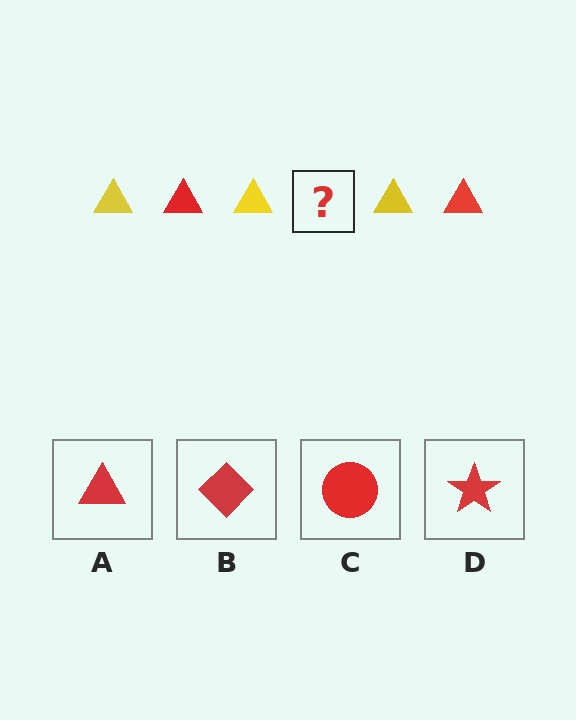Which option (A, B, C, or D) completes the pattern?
A.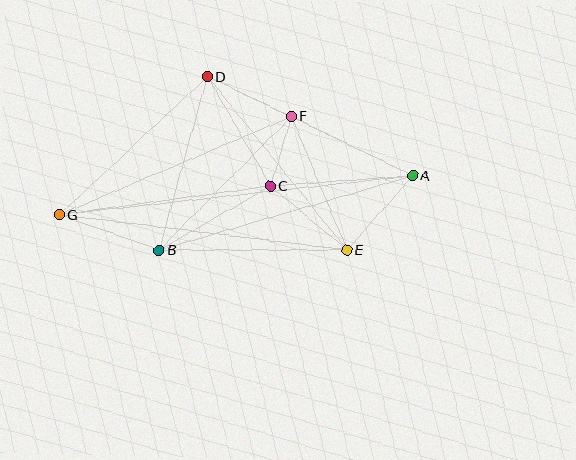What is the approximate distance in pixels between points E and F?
The distance between E and F is approximately 145 pixels.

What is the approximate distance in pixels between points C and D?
The distance between C and D is approximately 127 pixels.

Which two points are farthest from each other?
Points A and G are farthest from each other.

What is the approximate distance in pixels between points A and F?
The distance between A and F is approximately 135 pixels.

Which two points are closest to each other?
Points C and F are closest to each other.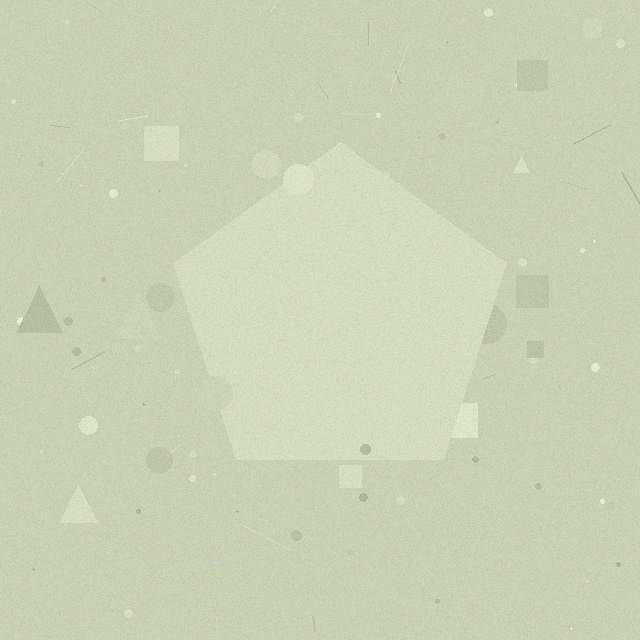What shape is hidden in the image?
A pentagon is hidden in the image.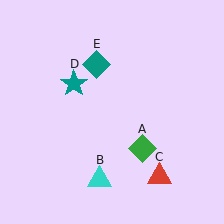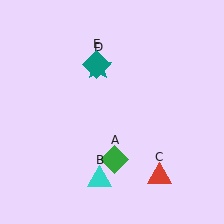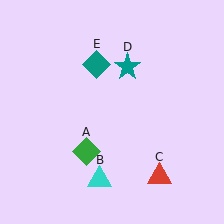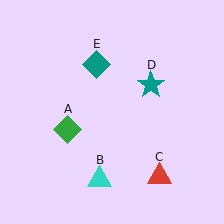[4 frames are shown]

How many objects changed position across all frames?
2 objects changed position: green diamond (object A), teal star (object D).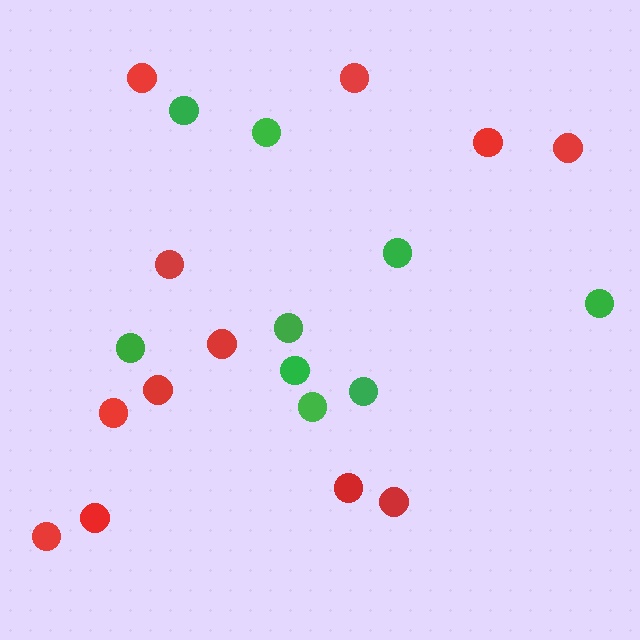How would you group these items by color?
There are 2 groups: one group of red circles (12) and one group of green circles (9).